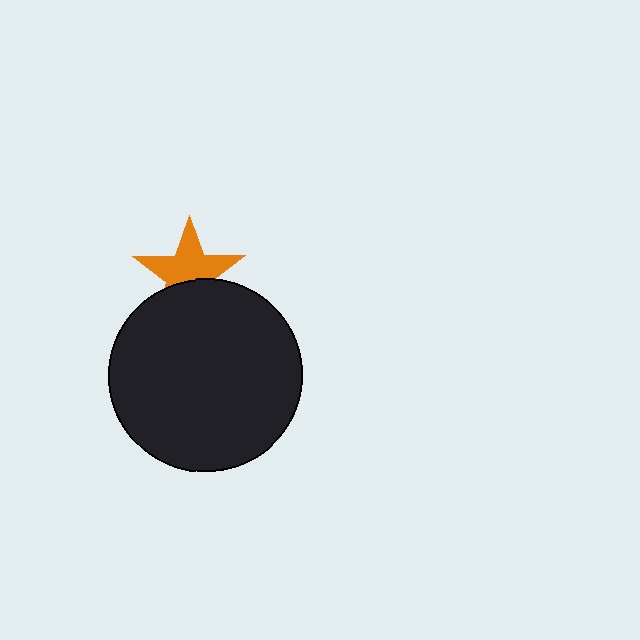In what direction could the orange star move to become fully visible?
The orange star could move up. That would shift it out from behind the black circle entirely.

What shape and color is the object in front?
The object in front is a black circle.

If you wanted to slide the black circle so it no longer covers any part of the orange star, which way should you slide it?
Slide it down — that is the most direct way to separate the two shapes.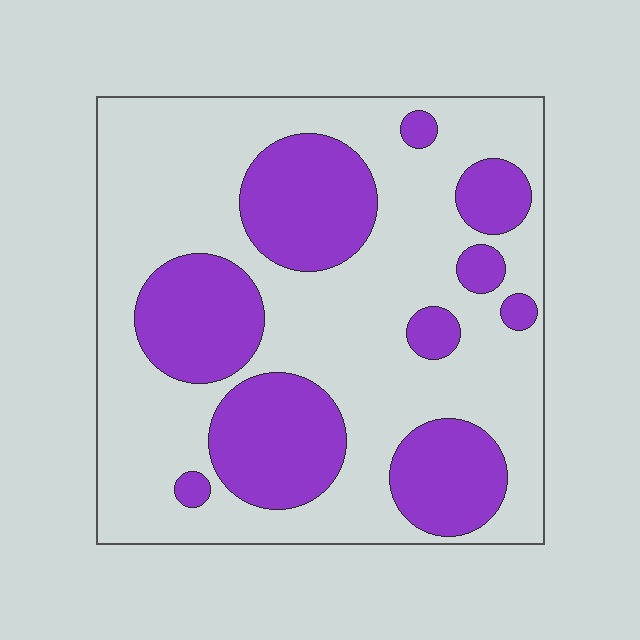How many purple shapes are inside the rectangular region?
10.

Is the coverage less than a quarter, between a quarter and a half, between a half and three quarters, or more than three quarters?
Between a quarter and a half.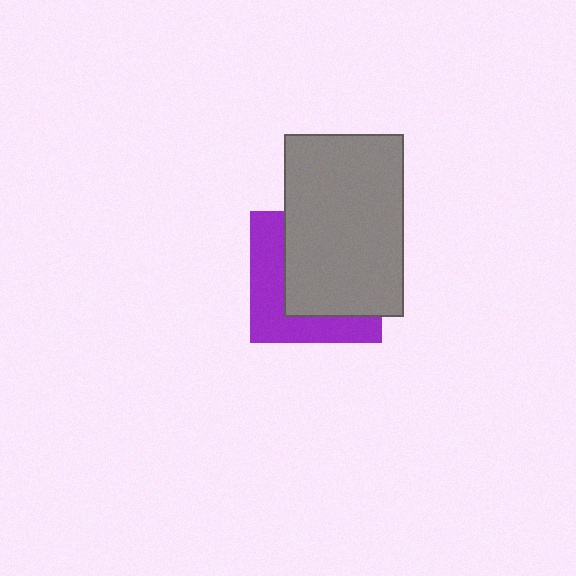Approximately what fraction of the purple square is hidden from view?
Roughly 60% of the purple square is hidden behind the gray rectangle.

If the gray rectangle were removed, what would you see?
You would see the complete purple square.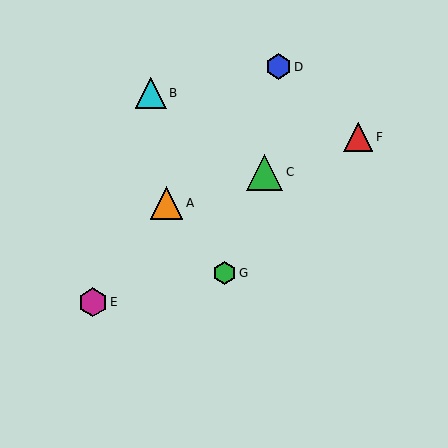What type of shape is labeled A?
Shape A is an orange triangle.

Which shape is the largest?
The green triangle (labeled C) is the largest.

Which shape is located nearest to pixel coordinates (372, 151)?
The red triangle (labeled F) at (358, 137) is nearest to that location.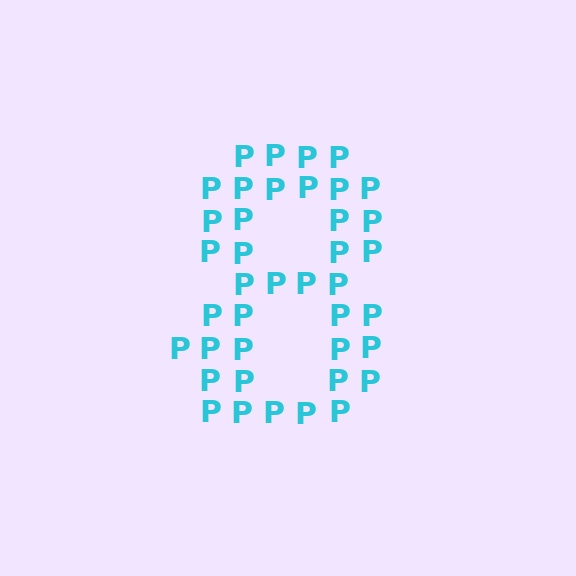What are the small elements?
The small elements are letter P's.